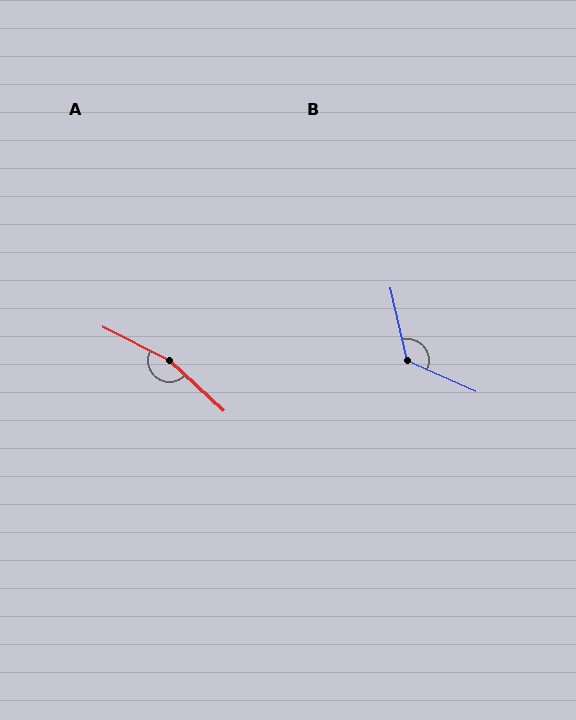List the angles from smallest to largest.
B (127°), A (164°).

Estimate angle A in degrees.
Approximately 164 degrees.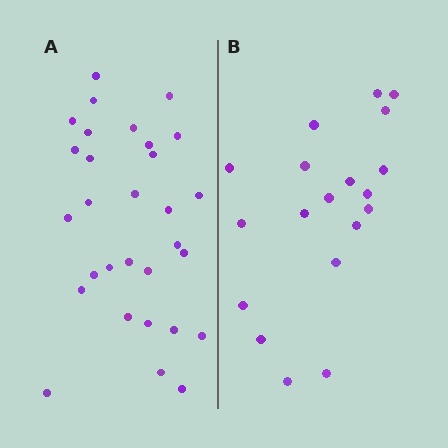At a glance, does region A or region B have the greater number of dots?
Region A (the left region) has more dots.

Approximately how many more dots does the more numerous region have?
Region A has roughly 12 or so more dots than region B.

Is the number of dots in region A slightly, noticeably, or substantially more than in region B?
Region A has substantially more. The ratio is roughly 1.6 to 1.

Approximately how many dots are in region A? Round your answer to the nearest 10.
About 30 dots.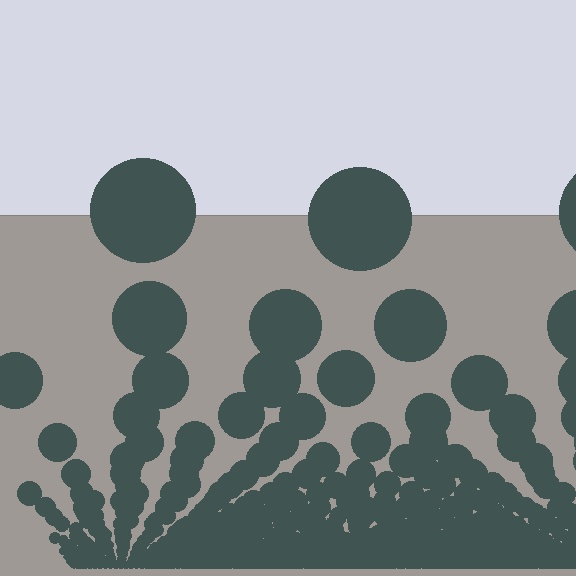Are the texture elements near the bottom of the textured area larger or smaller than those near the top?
Smaller. The gradient is inverted — elements near the bottom are smaller and denser.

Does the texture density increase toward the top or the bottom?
Density increases toward the bottom.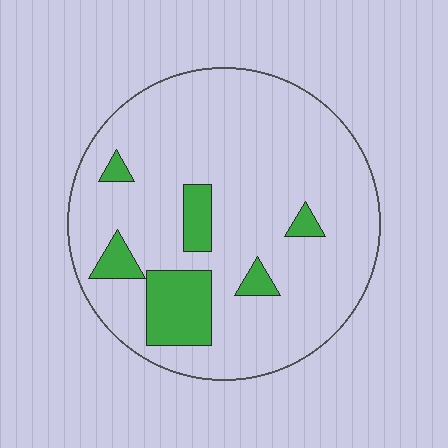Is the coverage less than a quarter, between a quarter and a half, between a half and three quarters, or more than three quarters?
Less than a quarter.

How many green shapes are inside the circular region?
6.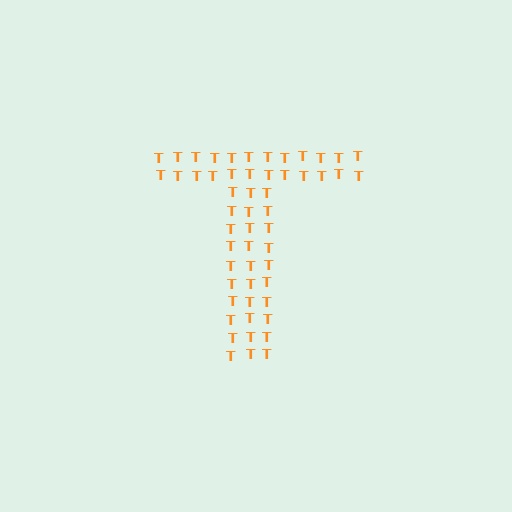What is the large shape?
The large shape is the letter T.